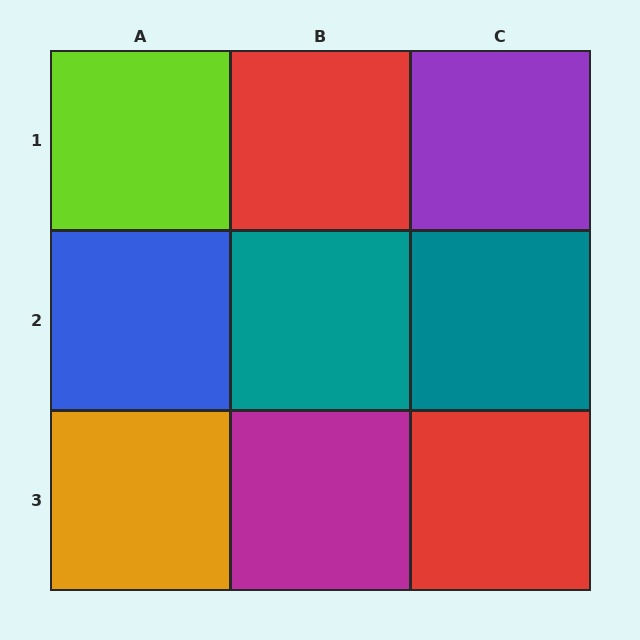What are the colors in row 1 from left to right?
Lime, red, purple.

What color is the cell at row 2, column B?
Teal.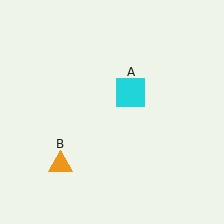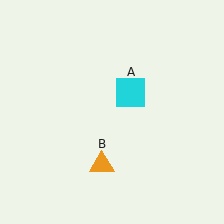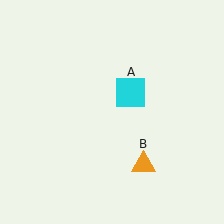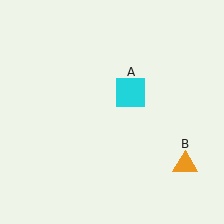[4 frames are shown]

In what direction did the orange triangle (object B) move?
The orange triangle (object B) moved right.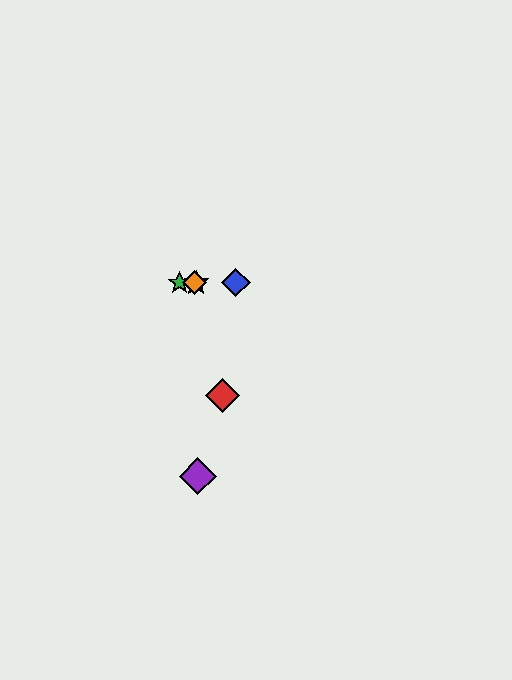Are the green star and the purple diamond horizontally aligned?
No, the green star is at y≈283 and the purple diamond is at y≈476.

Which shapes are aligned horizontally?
The blue diamond, the green star, the yellow star, the orange diamond are aligned horizontally.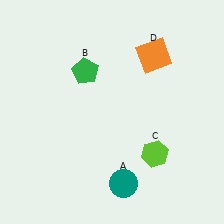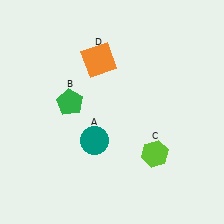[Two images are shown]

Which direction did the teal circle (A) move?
The teal circle (A) moved up.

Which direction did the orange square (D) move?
The orange square (D) moved left.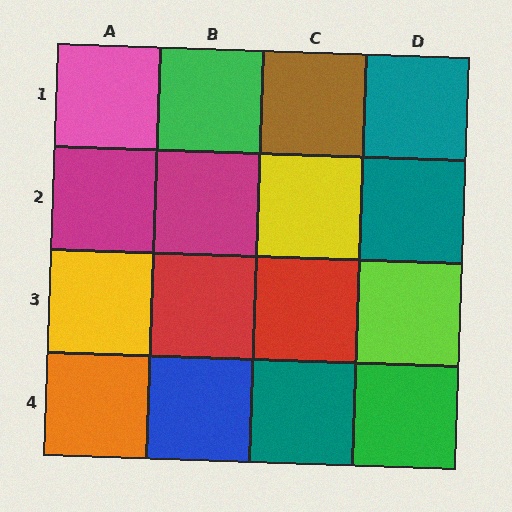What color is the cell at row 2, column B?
Magenta.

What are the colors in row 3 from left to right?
Yellow, red, red, lime.